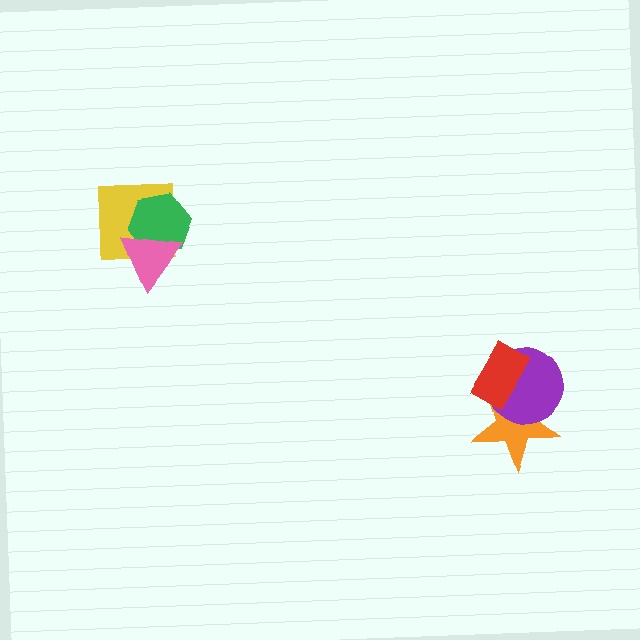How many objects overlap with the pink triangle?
2 objects overlap with the pink triangle.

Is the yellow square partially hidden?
Yes, it is partially covered by another shape.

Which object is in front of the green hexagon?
The pink triangle is in front of the green hexagon.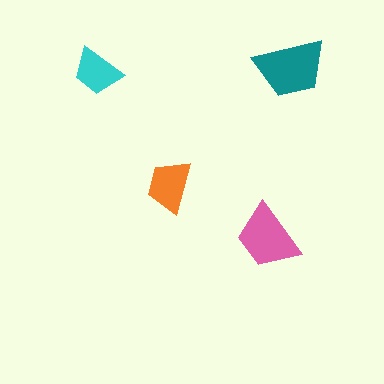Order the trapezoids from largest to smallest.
the teal one, the pink one, the orange one, the cyan one.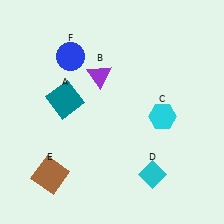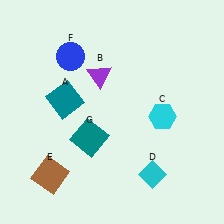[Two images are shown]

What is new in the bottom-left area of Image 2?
A teal square (G) was added in the bottom-left area of Image 2.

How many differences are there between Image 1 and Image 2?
There is 1 difference between the two images.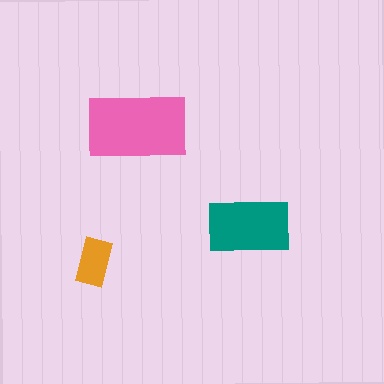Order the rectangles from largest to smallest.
the pink one, the teal one, the orange one.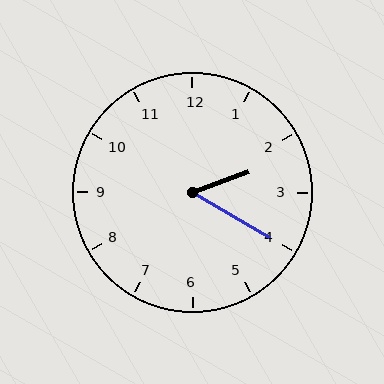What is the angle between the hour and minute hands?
Approximately 50 degrees.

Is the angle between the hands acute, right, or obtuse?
It is acute.